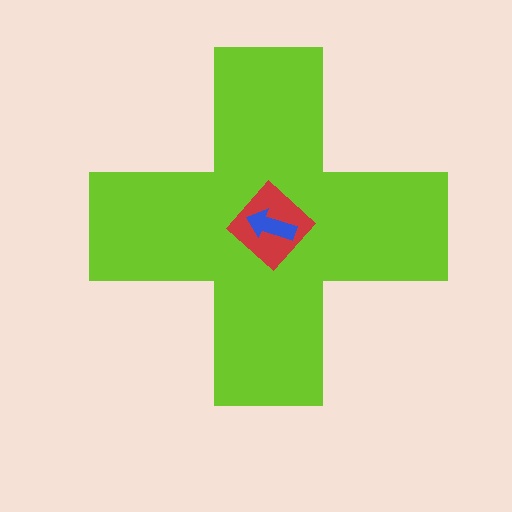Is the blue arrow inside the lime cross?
Yes.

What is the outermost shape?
The lime cross.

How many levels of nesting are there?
3.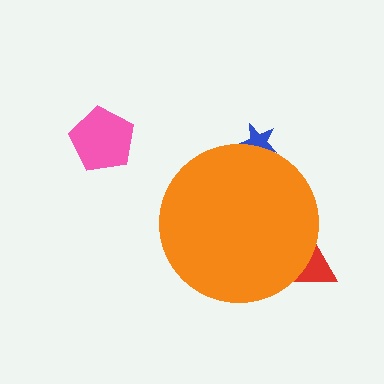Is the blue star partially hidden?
Yes, the blue star is partially hidden behind the orange circle.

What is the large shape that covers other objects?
An orange circle.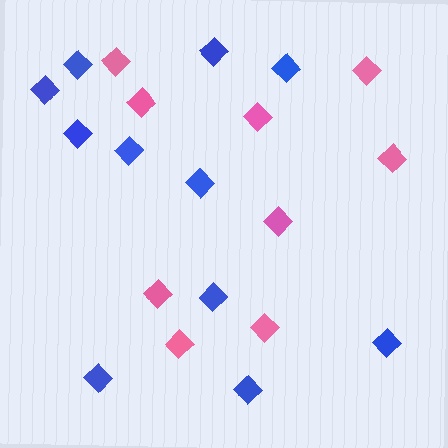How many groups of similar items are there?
There are 2 groups: one group of blue diamonds (11) and one group of pink diamonds (9).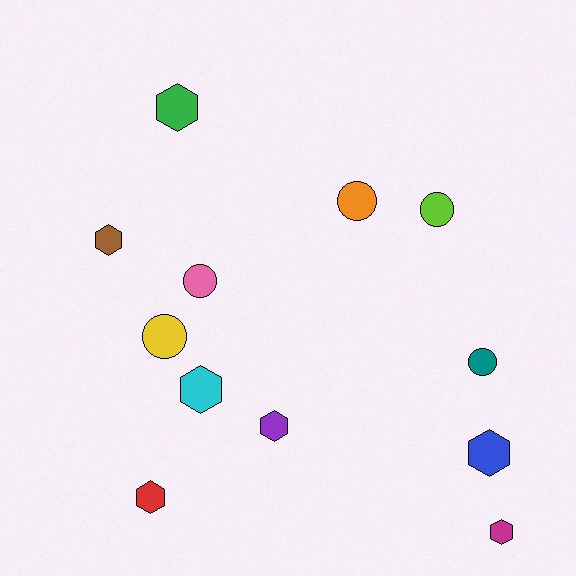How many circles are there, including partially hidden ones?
There are 5 circles.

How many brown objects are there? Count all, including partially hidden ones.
There is 1 brown object.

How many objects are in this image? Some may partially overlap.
There are 12 objects.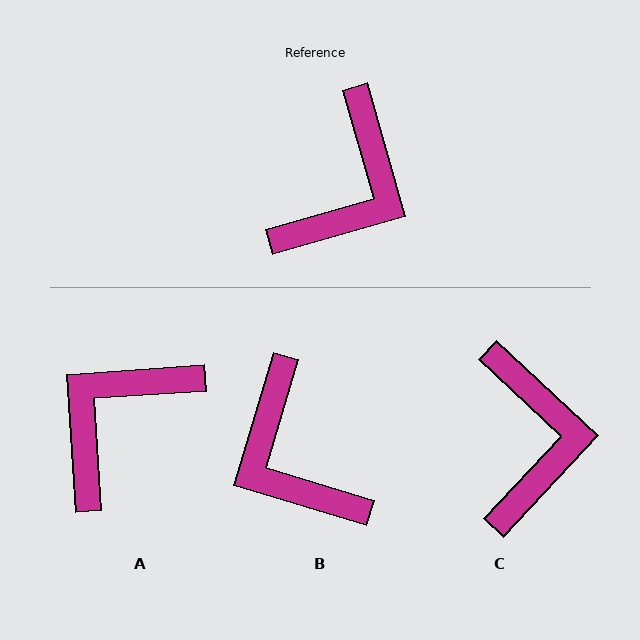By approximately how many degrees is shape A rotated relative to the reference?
Approximately 168 degrees counter-clockwise.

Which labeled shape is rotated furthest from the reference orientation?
A, about 168 degrees away.